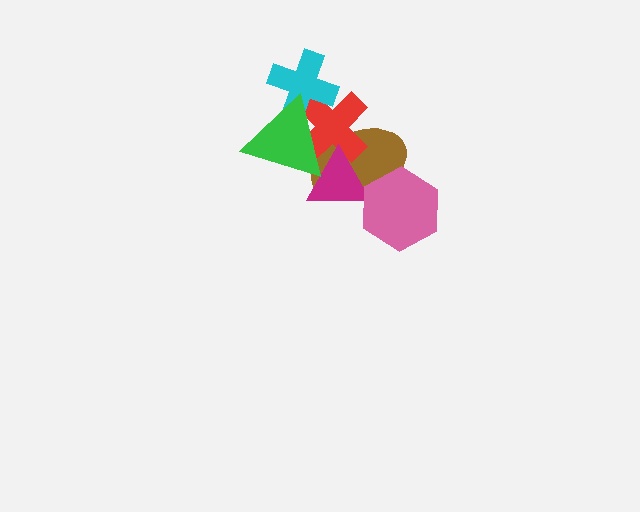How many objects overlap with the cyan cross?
2 objects overlap with the cyan cross.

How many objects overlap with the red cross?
4 objects overlap with the red cross.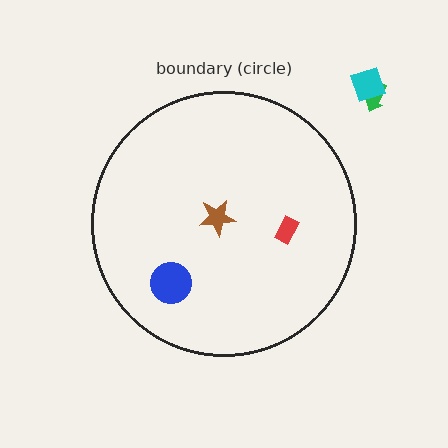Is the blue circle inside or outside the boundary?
Inside.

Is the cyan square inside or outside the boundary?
Outside.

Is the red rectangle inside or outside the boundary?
Inside.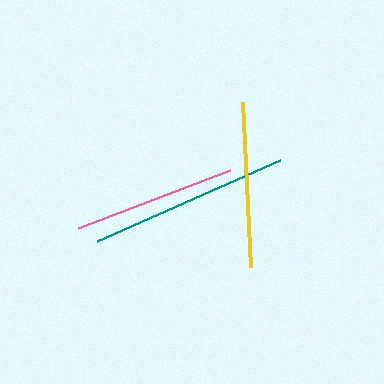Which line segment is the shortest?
The pink line is the shortest at approximately 162 pixels.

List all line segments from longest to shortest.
From longest to shortest: teal, yellow, pink.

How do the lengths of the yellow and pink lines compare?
The yellow and pink lines are approximately the same length.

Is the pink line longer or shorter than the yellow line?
The yellow line is longer than the pink line.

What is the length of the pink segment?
The pink segment is approximately 162 pixels long.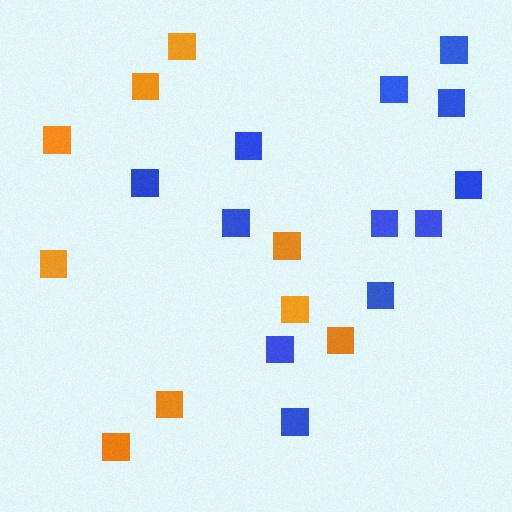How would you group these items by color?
There are 2 groups: one group of orange squares (9) and one group of blue squares (12).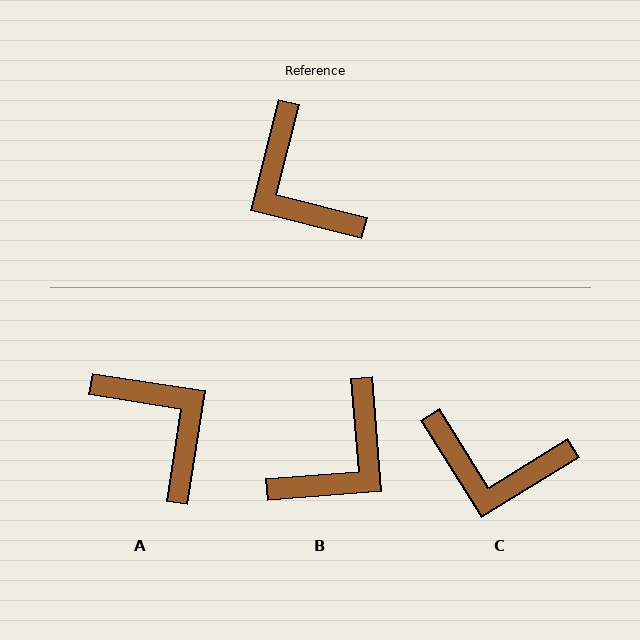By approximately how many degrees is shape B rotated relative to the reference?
Approximately 109 degrees counter-clockwise.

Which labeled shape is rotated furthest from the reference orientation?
A, about 175 degrees away.